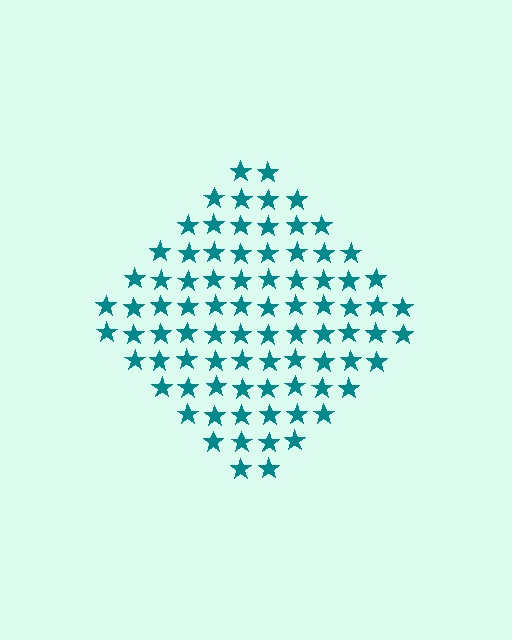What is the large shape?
The large shape is a diamond.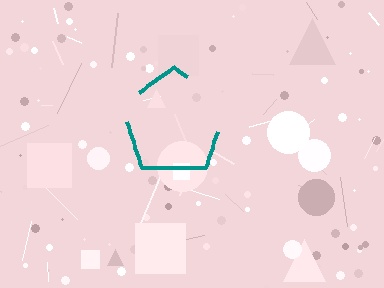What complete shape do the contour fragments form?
The contour fragments form a pentagon.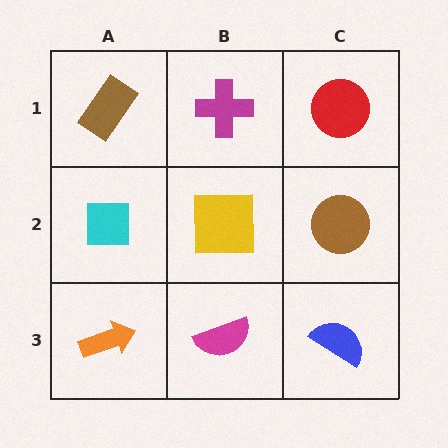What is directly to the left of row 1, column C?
A magenta cross.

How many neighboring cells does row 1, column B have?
3.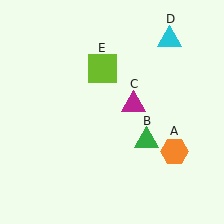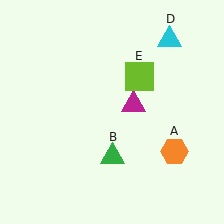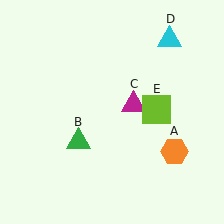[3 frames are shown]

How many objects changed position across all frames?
2 objects changed position: green triangle (object B), lime square (object E).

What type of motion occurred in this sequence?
The green triangle (object B), lime square (object E) rotated clockwise around the center of the scene.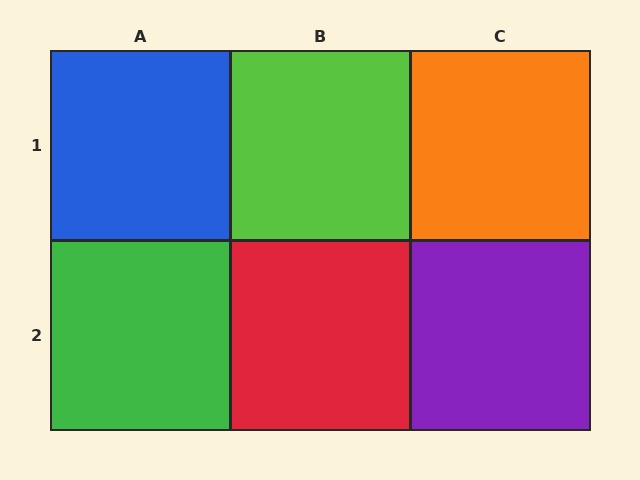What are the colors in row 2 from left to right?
Green, red, purple.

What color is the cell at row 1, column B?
Lime.